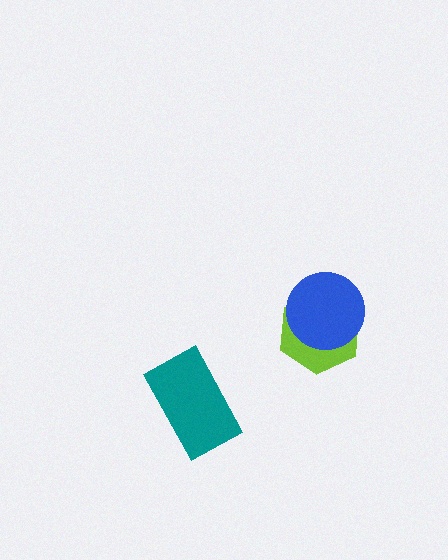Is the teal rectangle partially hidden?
No, no other shape covers it.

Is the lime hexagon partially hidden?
Yes, it is partially covered by another shape.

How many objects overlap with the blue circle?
1 object overlaps with the blue circle.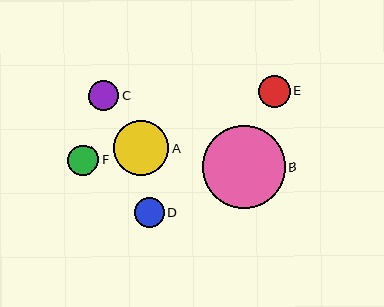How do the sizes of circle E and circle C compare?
Circle E and circle C are approximately the same size.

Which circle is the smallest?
Circle D is the smallest with a size of approximately 29 pixels.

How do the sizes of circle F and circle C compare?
Circle F and circle C are approximately the same size.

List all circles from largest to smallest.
From largest to smallest: B, A, E, F, C, D.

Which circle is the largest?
Circle B is the largest with a size of approximately 83 pixels.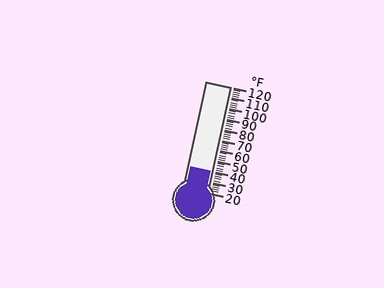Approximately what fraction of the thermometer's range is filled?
The thermometer is filled to approximately 20% of its range.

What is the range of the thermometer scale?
The thermometer scale ranges from 20°F to 120°F.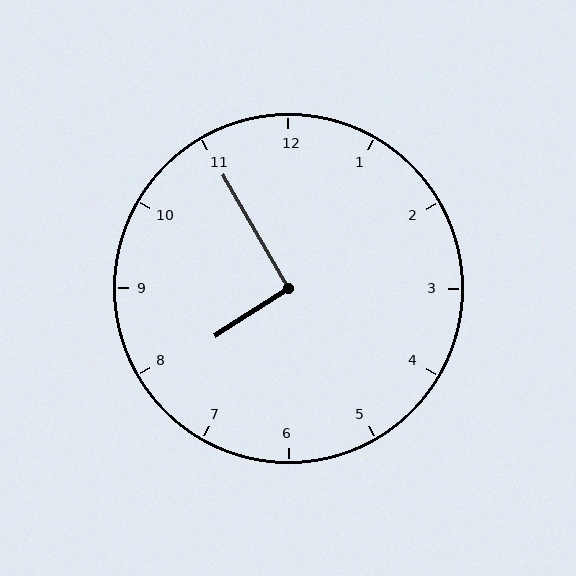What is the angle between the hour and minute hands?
Approximately 92 degrees.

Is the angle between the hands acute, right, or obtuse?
It is right.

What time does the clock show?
7:55.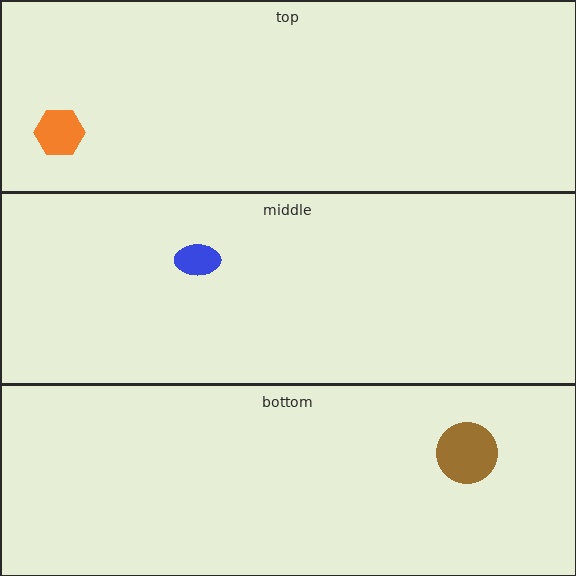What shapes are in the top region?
The orange hexagon.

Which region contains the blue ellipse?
The middle region.